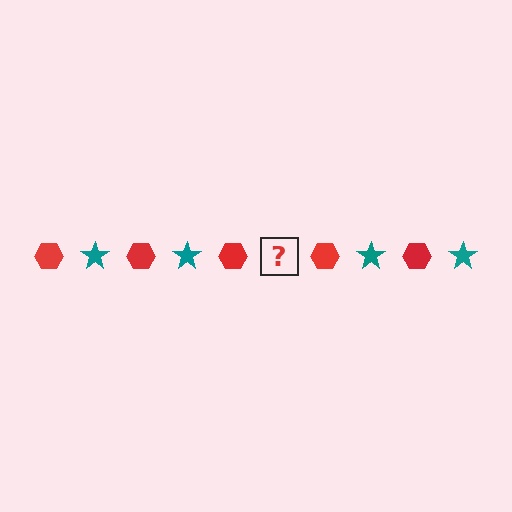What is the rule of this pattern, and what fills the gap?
The rule is that the pattern alternates between red hexagon and teal star. The gap should be filled with a teal star.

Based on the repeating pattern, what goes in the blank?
The blank should be a teal star.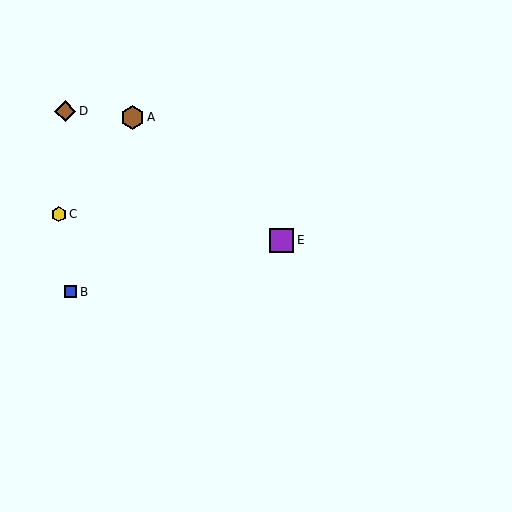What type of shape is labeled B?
Shape B is a blue square.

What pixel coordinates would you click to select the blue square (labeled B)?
Click at (71, 292) to select the blue square B.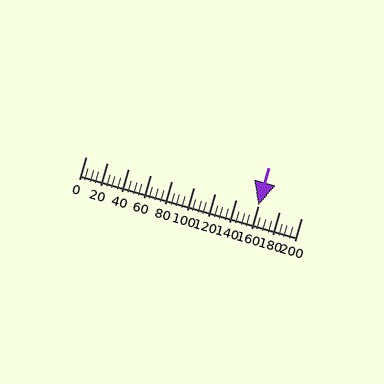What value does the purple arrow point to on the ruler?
The purple arrow points to approximately 160.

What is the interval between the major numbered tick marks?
The major tick marks are spaced 20 units apart.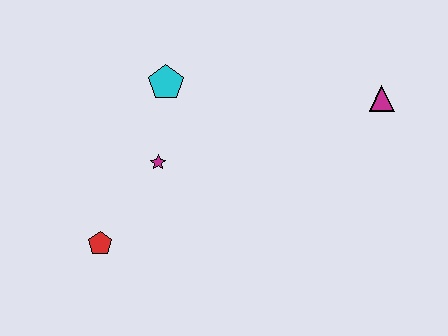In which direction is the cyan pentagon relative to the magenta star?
The cyan pentagon is above the magenta star.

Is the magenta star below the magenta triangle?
Yes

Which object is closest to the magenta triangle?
The cyan pentagon is closest to the magenta triangle.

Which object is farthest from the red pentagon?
The magenta triangle is farthest from the red pentagon.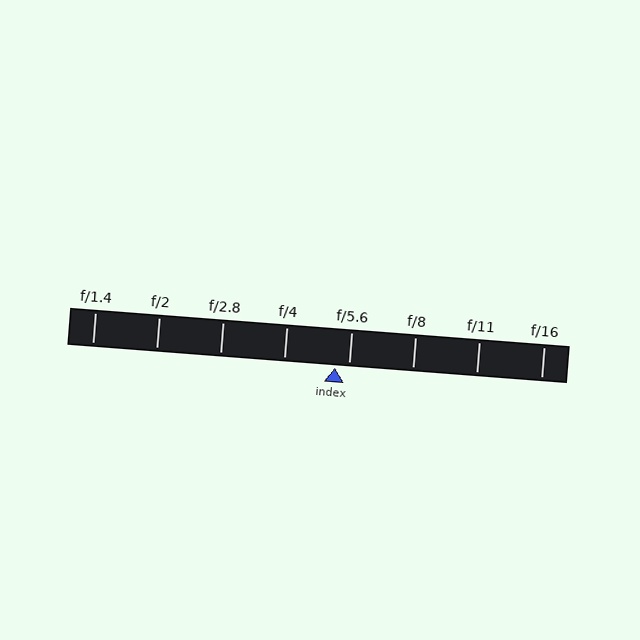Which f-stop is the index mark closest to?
The index mark is closest to f/5.6.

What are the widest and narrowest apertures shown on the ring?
The widest aperture shown is f/1.4 and the narrowest is f/16.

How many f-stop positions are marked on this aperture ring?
There are 8 f-stop positions marked.